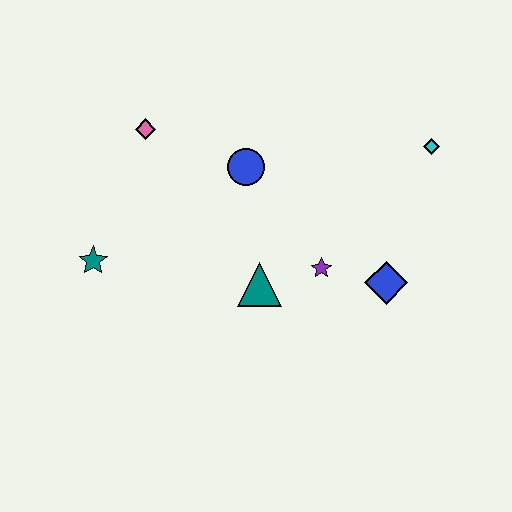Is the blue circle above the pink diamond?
No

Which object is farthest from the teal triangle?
The cyan diamond is farthest from the teal triangle.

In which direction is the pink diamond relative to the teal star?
The pink diamond is above the teal star.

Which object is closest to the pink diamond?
The blue circle is closest to the pink diamond.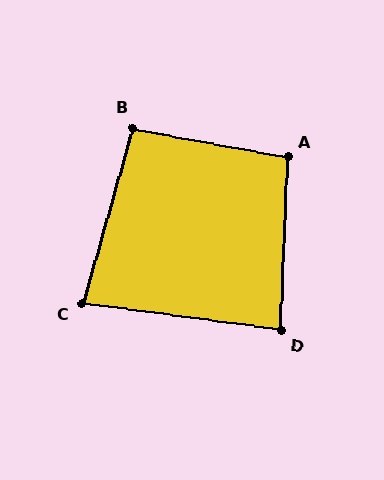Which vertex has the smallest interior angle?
C, at approximately 82 degrees.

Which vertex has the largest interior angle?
A, at approximately 98 degrees.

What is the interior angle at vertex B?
Approximately 95 degrees (obtuse).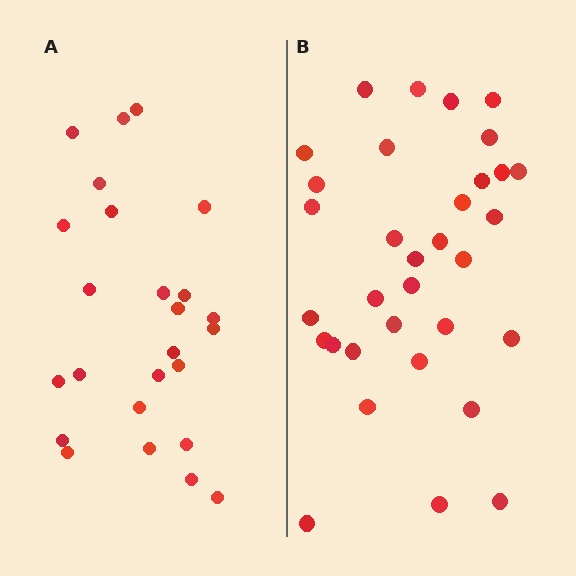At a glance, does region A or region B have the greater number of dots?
Region B (the right region) has more dots.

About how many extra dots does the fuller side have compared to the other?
Region B has roughly 8 or so more dots than region A.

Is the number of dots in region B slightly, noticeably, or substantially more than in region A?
Region B has noticeably more, but not dramatically so. The ratio is roughly 1.3 to 1.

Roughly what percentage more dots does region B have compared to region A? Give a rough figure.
About 30% more.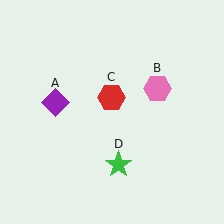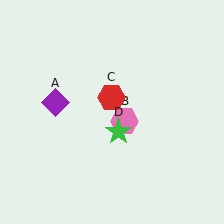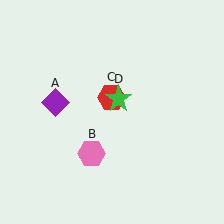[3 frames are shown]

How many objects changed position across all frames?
2 objects changed position: pink hexagon (object B), green star (object D).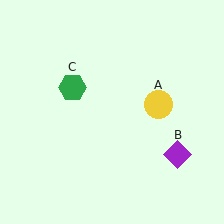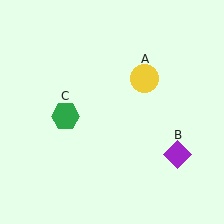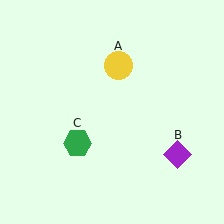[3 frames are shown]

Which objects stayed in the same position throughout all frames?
Purple diamond (object B) remained stationary.